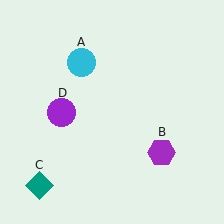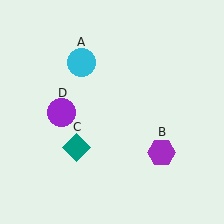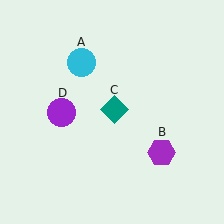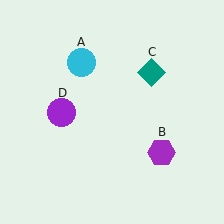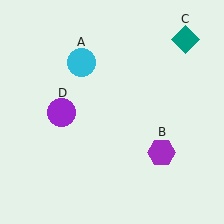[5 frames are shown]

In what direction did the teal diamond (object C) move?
The teal diamond (object C) moved up and to the right.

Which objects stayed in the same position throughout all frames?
Cyan circle (object A) and purple hexagon (object B) and purple circle (object D) remained stationary.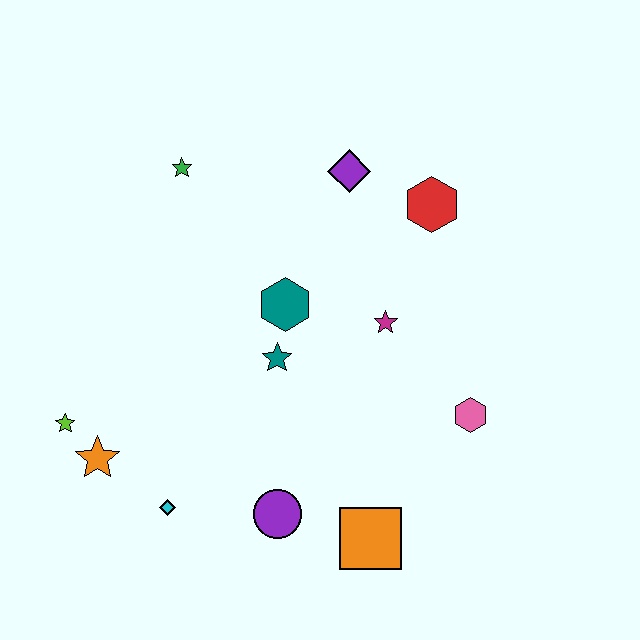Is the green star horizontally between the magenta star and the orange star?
Yes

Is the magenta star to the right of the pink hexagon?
No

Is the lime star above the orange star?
Yes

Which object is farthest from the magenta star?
The lime star is farthest from the magenta star.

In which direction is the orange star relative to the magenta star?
The orange star is to the left of the magenta star.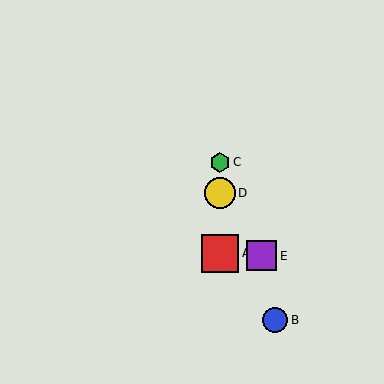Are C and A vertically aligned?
Yes, both are at x≈220.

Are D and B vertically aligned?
No, D is at x≈220 and B is at x≈275.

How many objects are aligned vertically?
3 objects (A, C, D) are aligned vertically.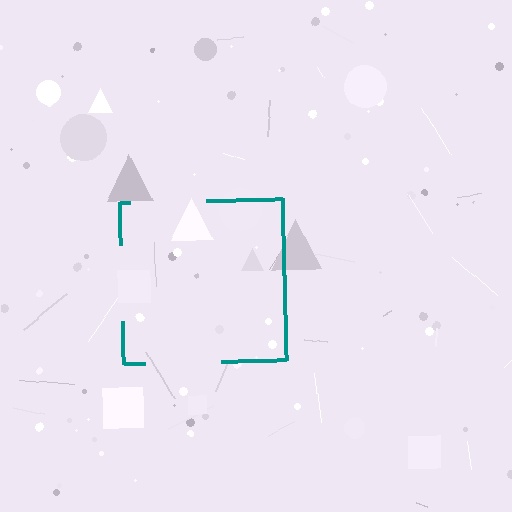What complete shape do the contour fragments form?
The contour fragments form a square.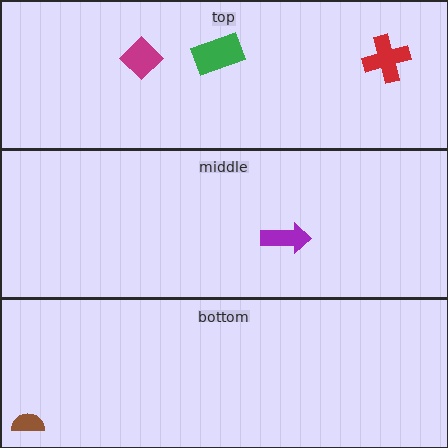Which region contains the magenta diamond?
The top region.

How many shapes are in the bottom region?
1.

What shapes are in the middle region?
The purple arrow.